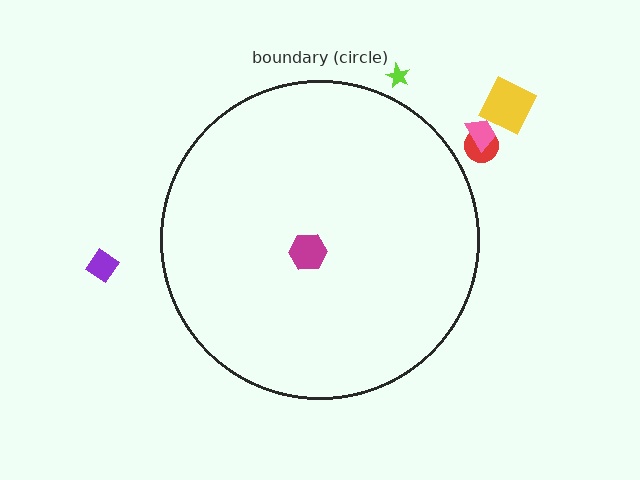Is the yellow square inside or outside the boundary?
Outside.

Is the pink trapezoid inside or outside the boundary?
Outside.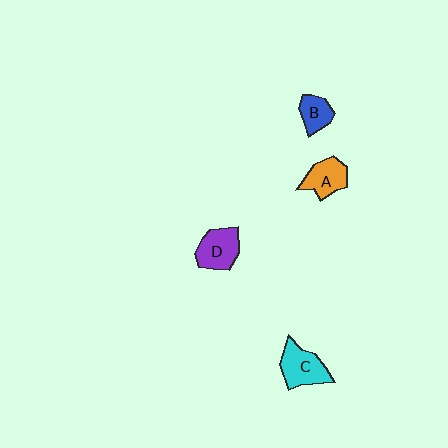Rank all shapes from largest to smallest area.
From largest to smallest: C (cyan), D (purple), A (orange), B (blue).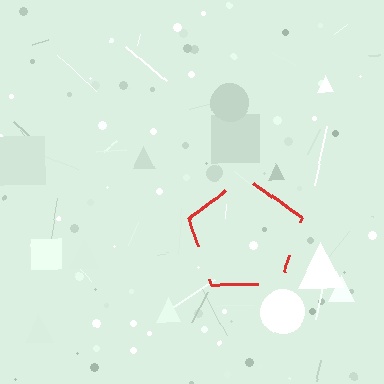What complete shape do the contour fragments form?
The contour fragments form a pentagon.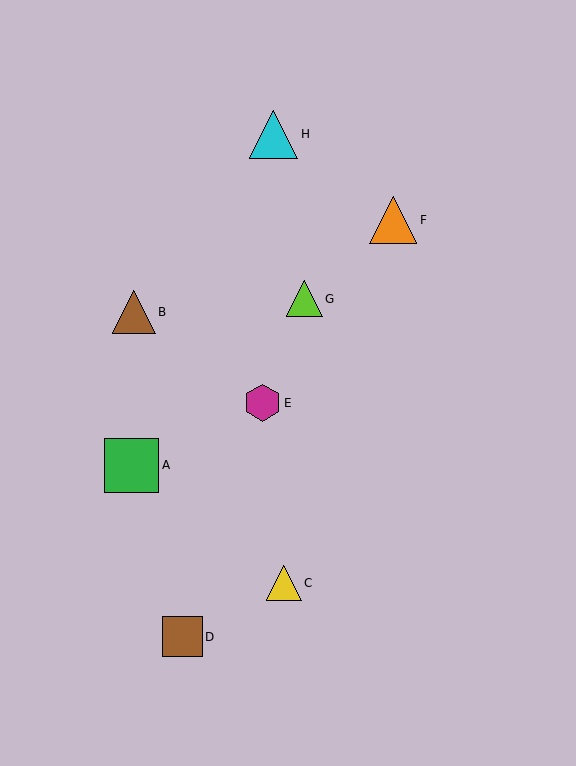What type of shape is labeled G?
Shape G is a lime triangle.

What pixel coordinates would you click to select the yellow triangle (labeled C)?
Click at (284, 583) to select the yellow triangle C.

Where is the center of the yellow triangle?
The center of the yellow triangle is at (284, 583).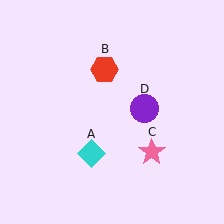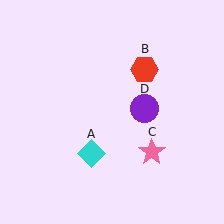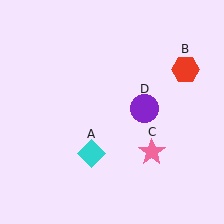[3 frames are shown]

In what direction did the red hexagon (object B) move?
The red hexagon (object B) moved right.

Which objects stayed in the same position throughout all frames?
Cyan diamond (object A) and pink star (object C) and purple circle (object D) remained stationary.